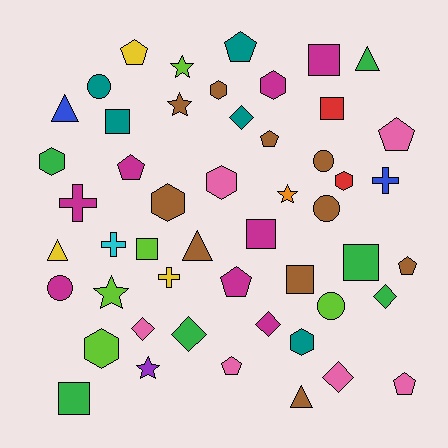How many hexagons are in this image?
There are 8 hexagons.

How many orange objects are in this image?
There is 1 orange object.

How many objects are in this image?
There are 50 objects.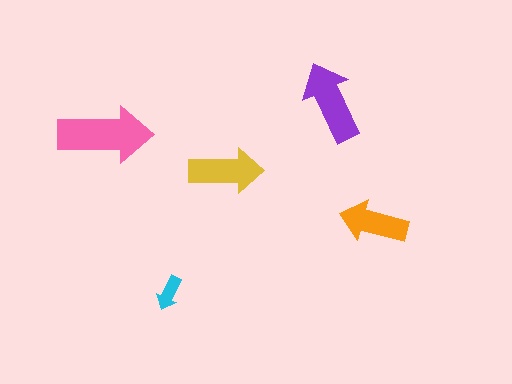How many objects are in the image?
There are 5 objects in the image.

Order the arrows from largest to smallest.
the pink one, the purple one, the yellow one, the orange one, the cyan one.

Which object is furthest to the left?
The pink arrow is leftmost.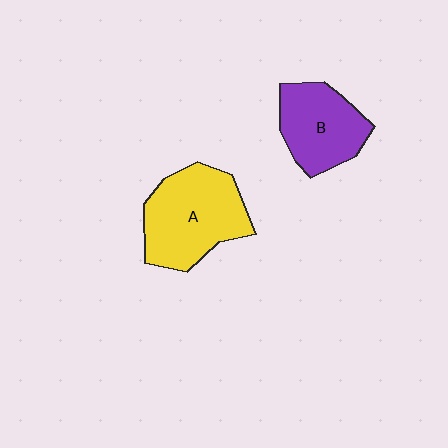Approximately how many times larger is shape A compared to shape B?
Approximately 1.3 times.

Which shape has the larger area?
Shape A (yellow).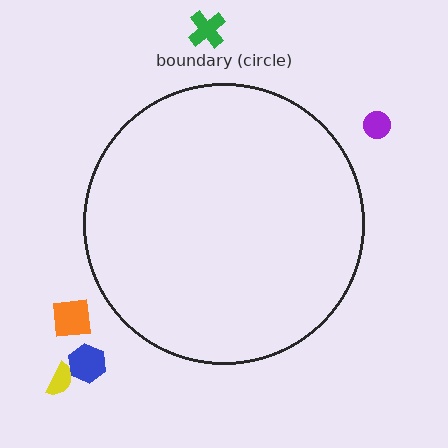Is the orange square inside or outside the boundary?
Outside.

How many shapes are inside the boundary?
0 inside, 5 outside.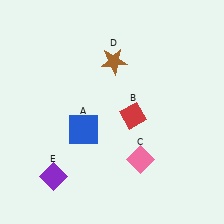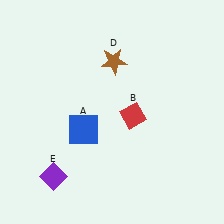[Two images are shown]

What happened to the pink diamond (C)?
The pink diamond (C) was removed in Image 2. It was in the bottom-right area of Image 1.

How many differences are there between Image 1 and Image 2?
There is 1 difference between the two images.